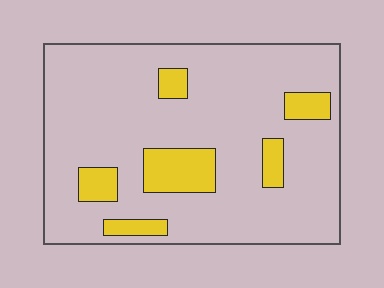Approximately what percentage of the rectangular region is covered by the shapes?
Approximately 15%.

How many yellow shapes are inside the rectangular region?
6.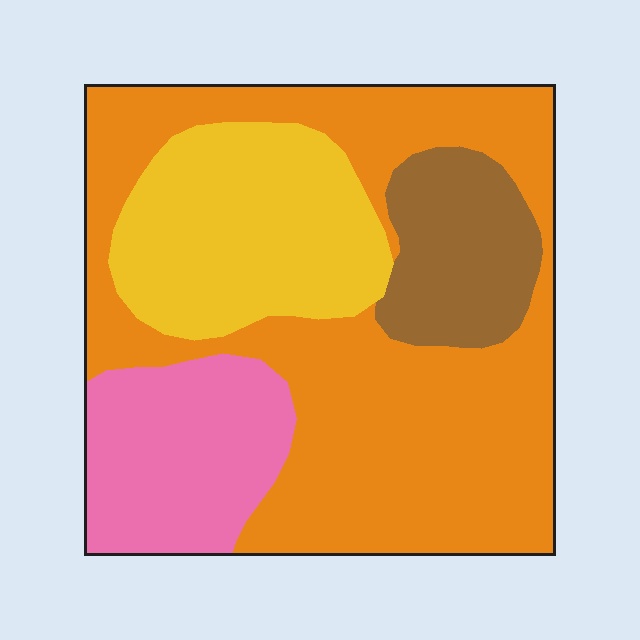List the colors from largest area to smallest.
From largest to smallest: orange, yellow, pink, brown.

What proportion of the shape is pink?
Pink covers roughly 15% of the shape.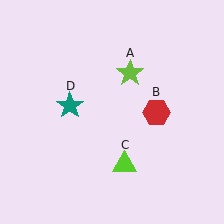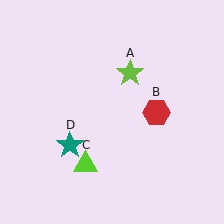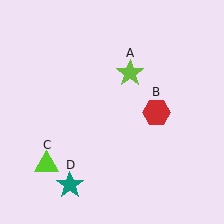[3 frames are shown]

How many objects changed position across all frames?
2 objects changed position: lime triangle (object C), teal star (object D).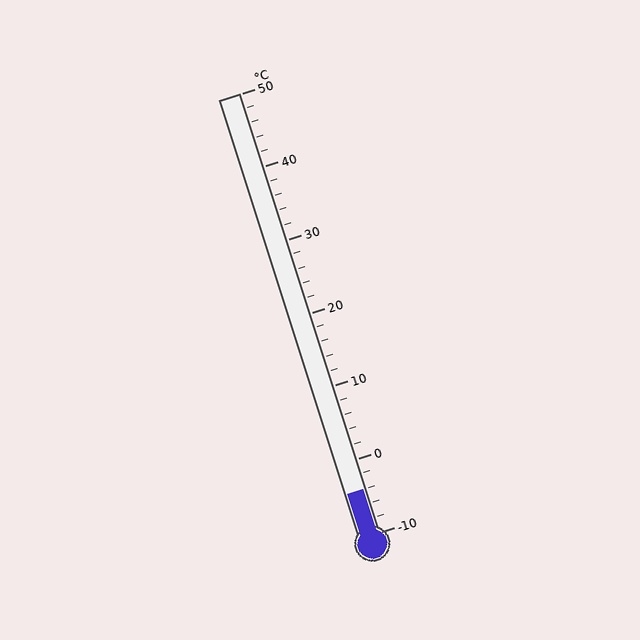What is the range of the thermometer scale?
The thermometer scale ranges from -10°C to 50°C.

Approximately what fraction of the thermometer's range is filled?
The thermometer is filled to approximately 10% of its range.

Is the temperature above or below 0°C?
The temperature is below 0°C.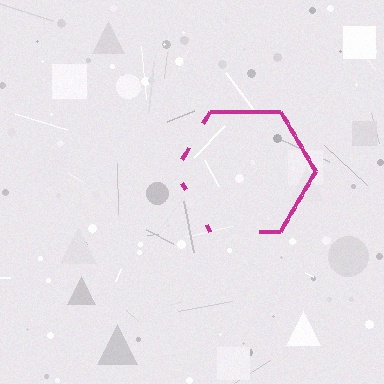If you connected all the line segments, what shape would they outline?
They would outline a hexagon.